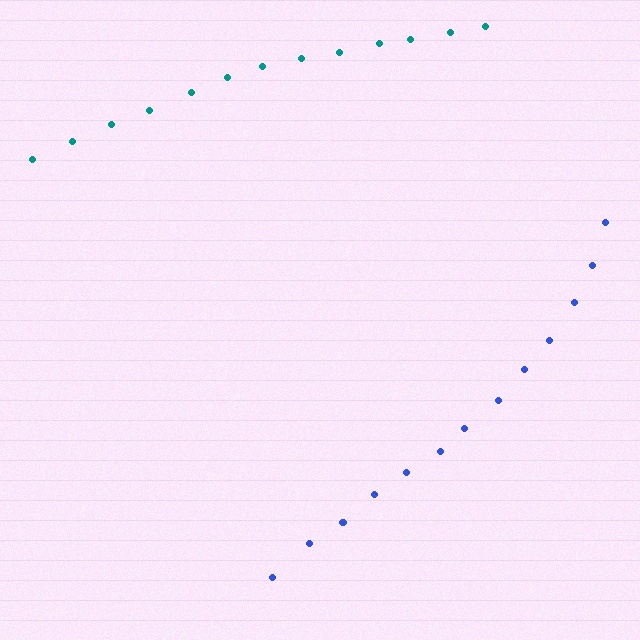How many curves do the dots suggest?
There are 2 distinct paths.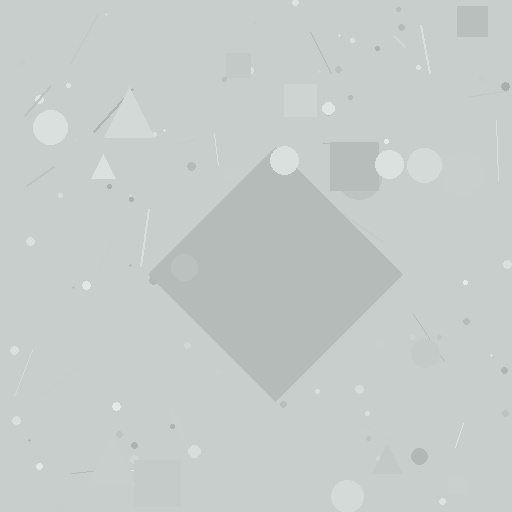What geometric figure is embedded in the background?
A diamond is embedded in the background.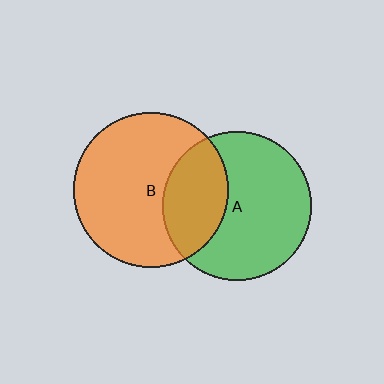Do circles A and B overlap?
Yes.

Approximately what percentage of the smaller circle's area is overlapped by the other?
Approximately 30%.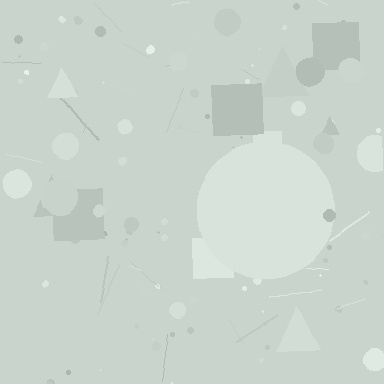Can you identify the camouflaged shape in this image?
The camouflaged shape is a circle.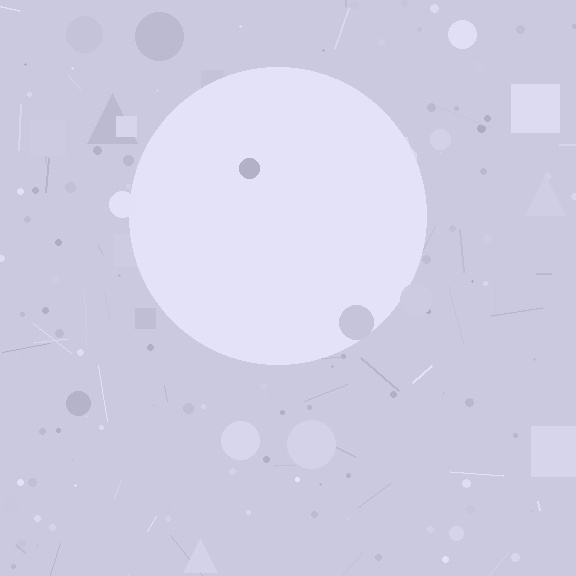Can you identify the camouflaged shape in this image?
The camouflaged shape is a circle.